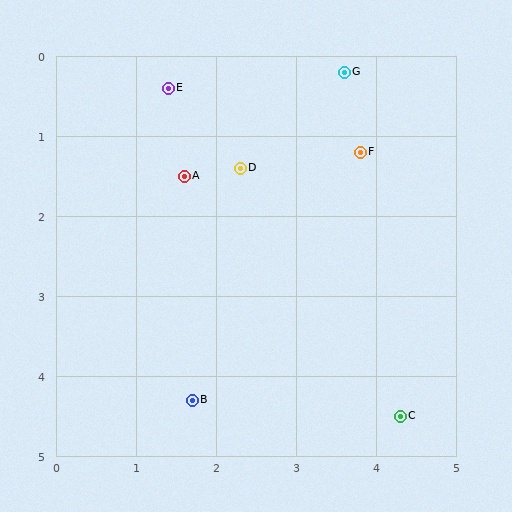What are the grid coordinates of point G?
Point G is at approximately (3.6, 0.2).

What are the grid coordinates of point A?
Point A is at approximately (1.6, 1.5).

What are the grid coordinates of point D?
Point D is at approximately (2.3, 1.4).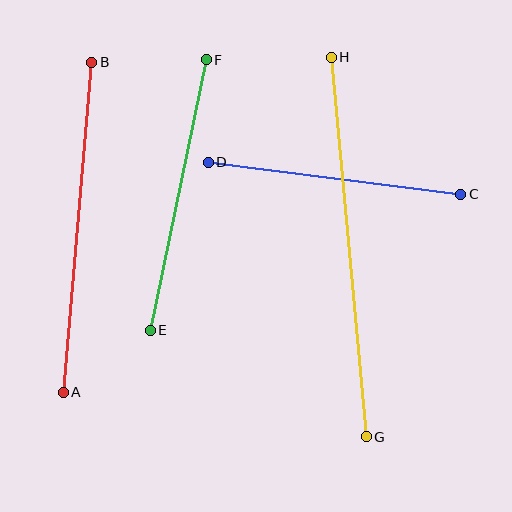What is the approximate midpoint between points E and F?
The midpoint is at approximately (178, 195) pixels.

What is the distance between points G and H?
The distance is approximately 381 pixels.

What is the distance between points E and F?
The distance is approximately 276 pixels.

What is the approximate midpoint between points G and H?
The midpoint is at approximately (349, 247) pixels.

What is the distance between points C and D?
The distance is approximately 254 pixels.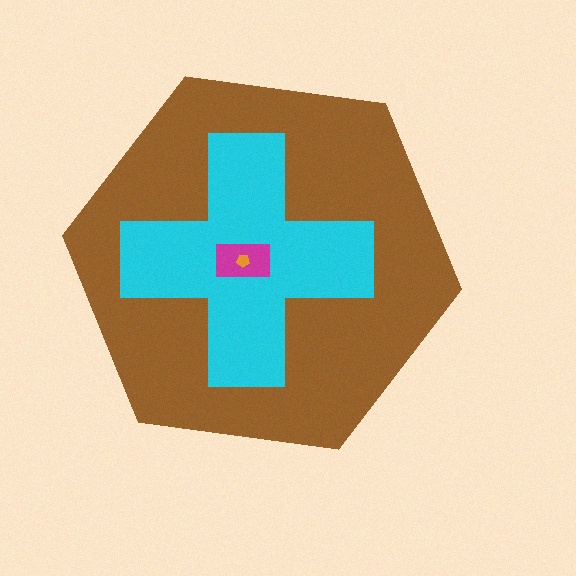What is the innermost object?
The orange pentagon.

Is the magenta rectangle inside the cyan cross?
Yes.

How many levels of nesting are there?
4.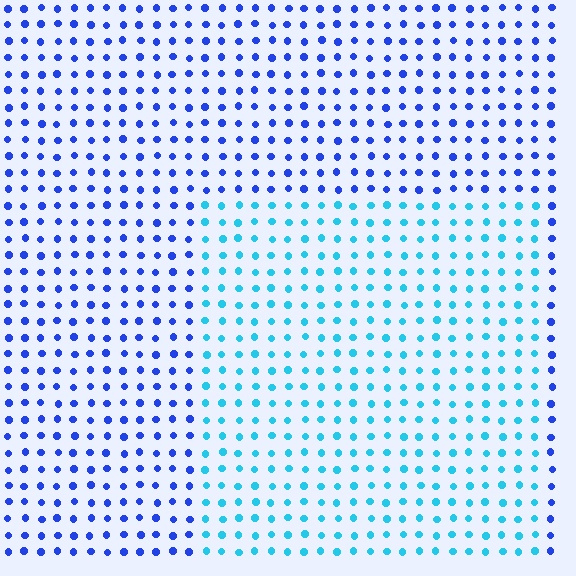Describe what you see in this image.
The image is filled with small blue elements in a uniform arrangement. A rectangle-shaped region is visible where the elements are tinted to a slightly different hue, forming a subtle color boundary.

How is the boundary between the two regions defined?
The boundary is defined purely by a slight shift in hue (about 42 degrees). Spacing, size, and orientation are identical on both sides.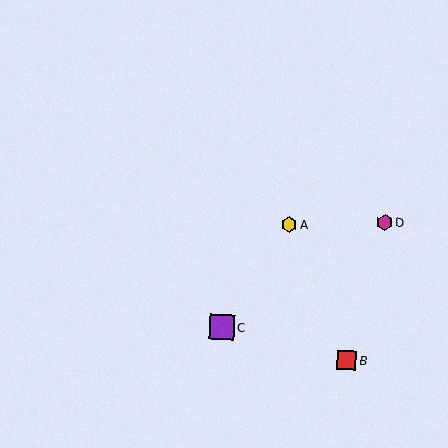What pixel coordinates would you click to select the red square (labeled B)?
Click at (347, 360) to select the red square B.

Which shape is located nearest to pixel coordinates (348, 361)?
The red square (labeled B) at (347, 360) is nearest to that location.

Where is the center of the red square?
The center of the red square is at (347, 360).